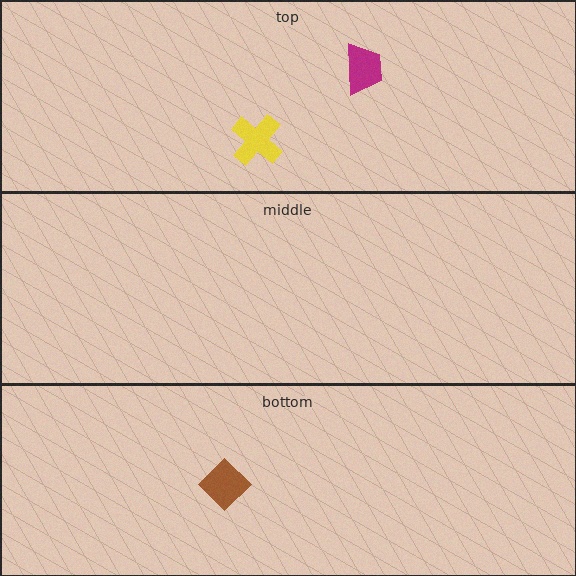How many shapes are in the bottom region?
1.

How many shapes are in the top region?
2.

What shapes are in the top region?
The magenta trapezoid, the yellow cross.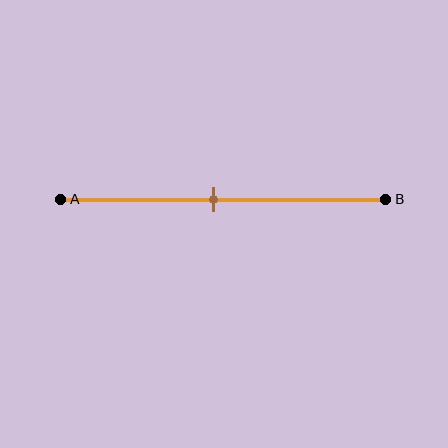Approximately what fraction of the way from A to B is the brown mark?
The brown mark is approximately 45% of the way from A to B.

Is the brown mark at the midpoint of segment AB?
No, the mark is at about 45% from A, not at the 50% midpoint.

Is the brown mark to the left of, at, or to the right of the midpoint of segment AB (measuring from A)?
The brown mark is to the left of the midpoint of segment AB.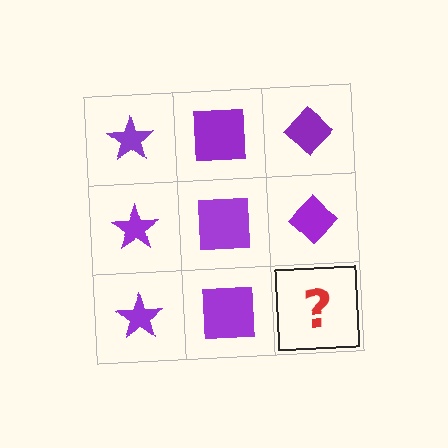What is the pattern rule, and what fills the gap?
The rule is that each column has a consistent shape. The gap should be filled with a purple diamond.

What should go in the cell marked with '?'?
The missing cell should contain a purple diamond.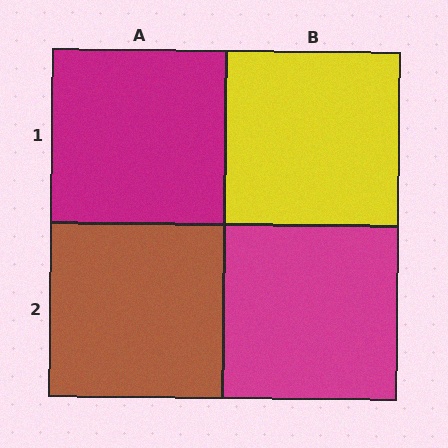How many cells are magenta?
2 cells are magenta.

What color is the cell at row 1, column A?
Magenta.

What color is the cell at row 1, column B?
Yellow.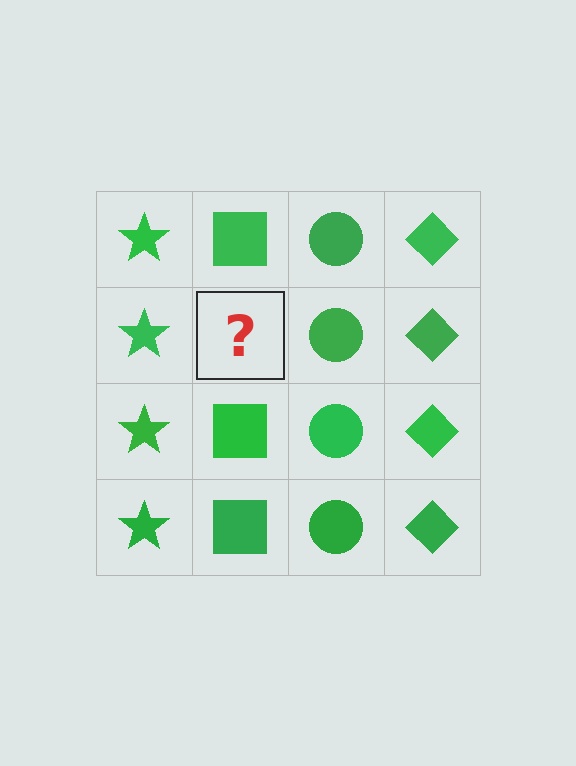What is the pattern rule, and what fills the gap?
The rule is that each column has a consistent shape. The gap should be filled with a green square.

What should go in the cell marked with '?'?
The missing cell should contain a green square.